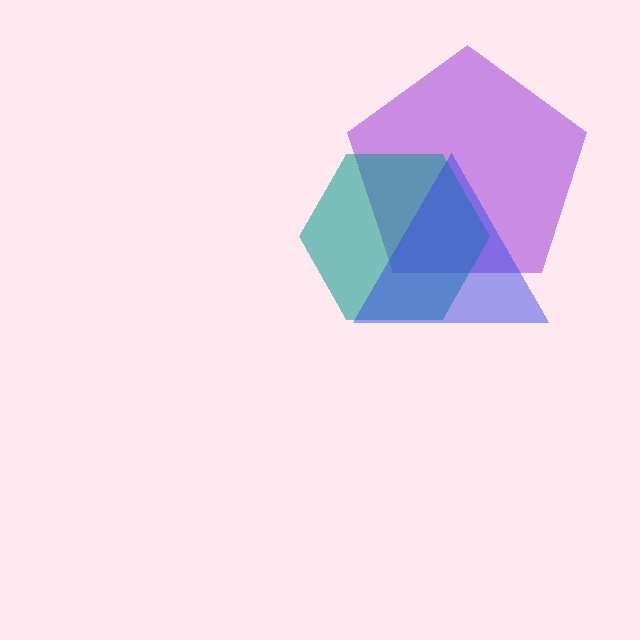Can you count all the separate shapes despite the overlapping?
Yes, there are 3 separate shapes.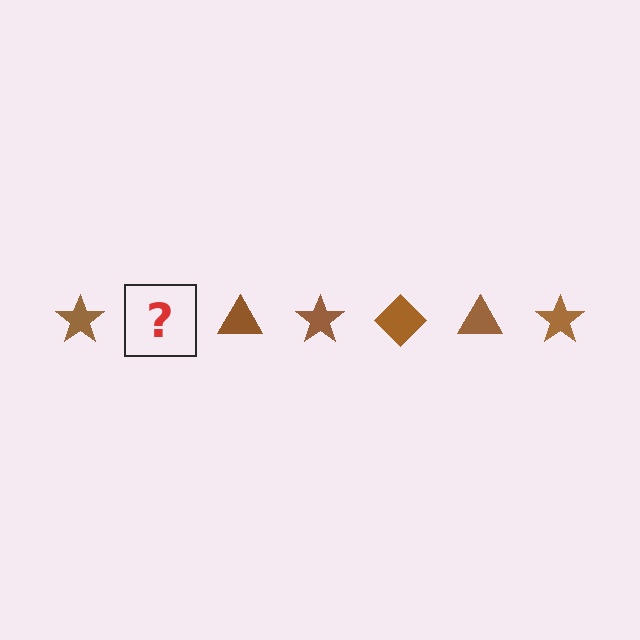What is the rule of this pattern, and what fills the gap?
The rule is that the pattern cycles through star, diamond, triangle shapes in brown. The gap should be filled with a brown diamond.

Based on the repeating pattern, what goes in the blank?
The blank should be a brown diamond.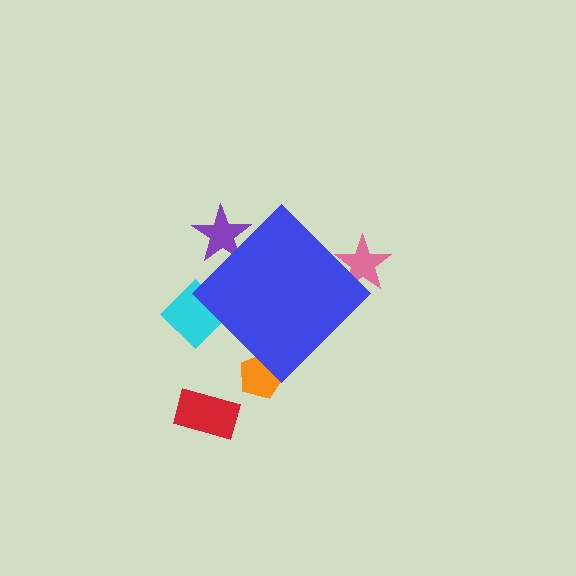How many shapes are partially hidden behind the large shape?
4 shapes are partially hidden.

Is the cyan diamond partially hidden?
Yes, the cyan diamond is partially hidden behind the blue diamond.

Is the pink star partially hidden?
Yes, the pink star is partially hidden behind the blue diamond.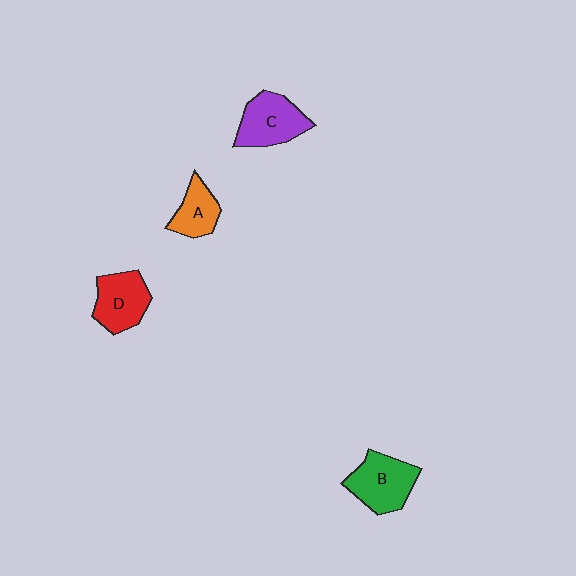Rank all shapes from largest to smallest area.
From largest to smallest: B (green), C (purple), D (red), A (orange).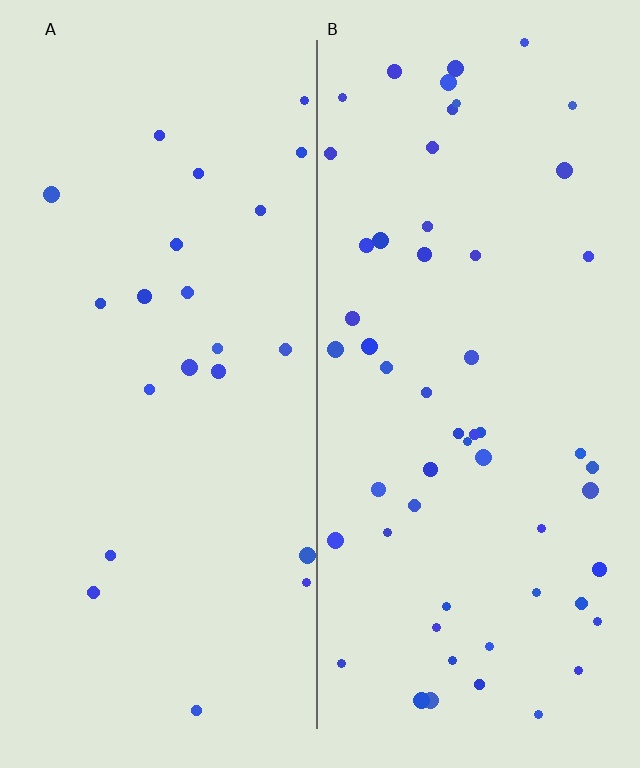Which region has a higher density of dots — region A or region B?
B (the right).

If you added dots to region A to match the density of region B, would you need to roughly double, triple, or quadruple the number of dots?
Approximately double.